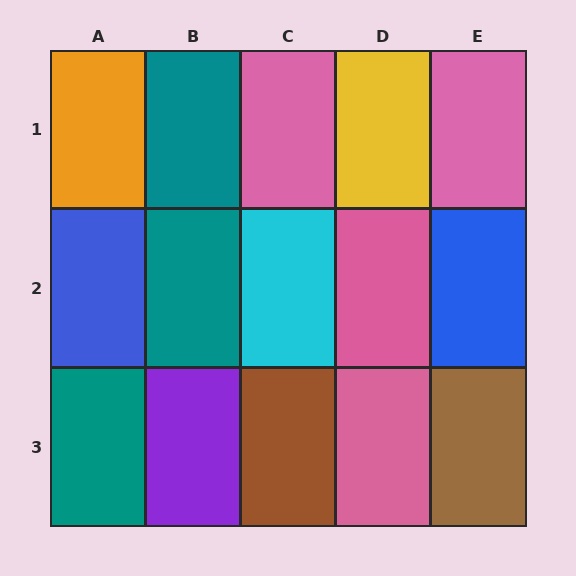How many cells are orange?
1 cell is orange.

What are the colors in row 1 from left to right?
Orange, teal, pink, yellow, pink.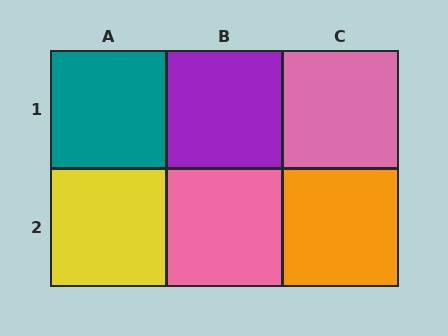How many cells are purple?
1 cell is purple.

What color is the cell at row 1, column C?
Pink.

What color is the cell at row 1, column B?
Purple.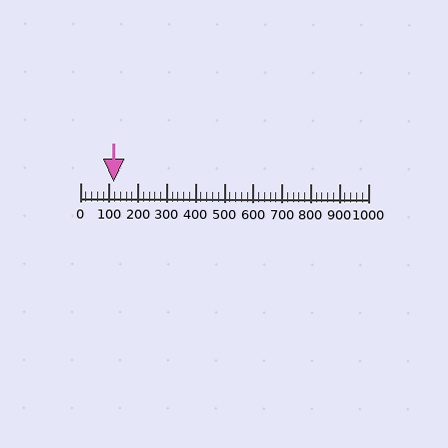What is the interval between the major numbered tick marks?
The major tick marks are spaced 100 units apart.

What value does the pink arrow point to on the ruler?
The pink arrow points to approximately 117.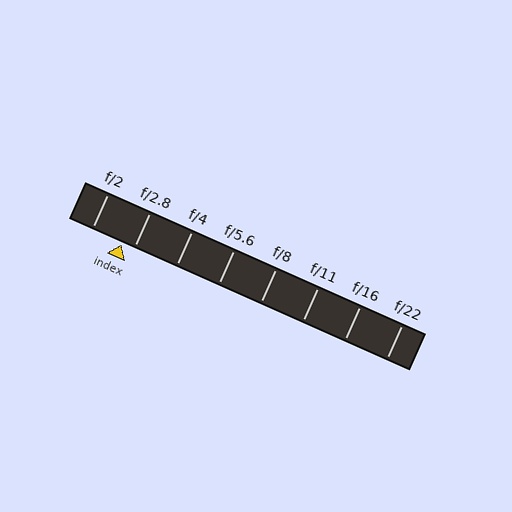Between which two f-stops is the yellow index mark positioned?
The index mark is between f/2 and f/2.8.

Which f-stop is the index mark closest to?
The index mark is closest to f/2.8.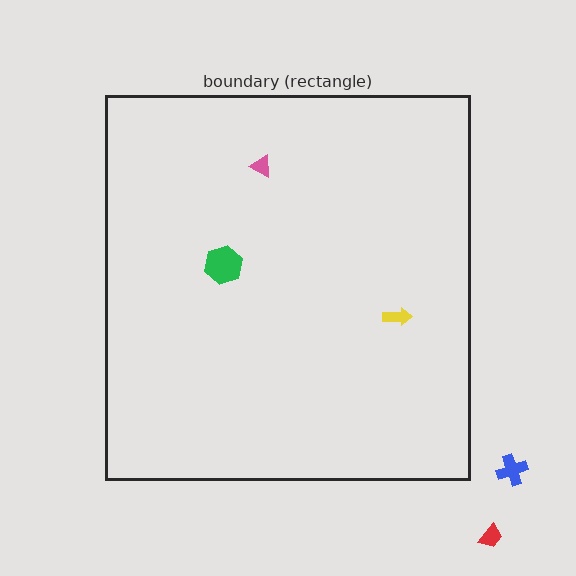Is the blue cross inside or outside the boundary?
Outside.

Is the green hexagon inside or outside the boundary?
Inside.